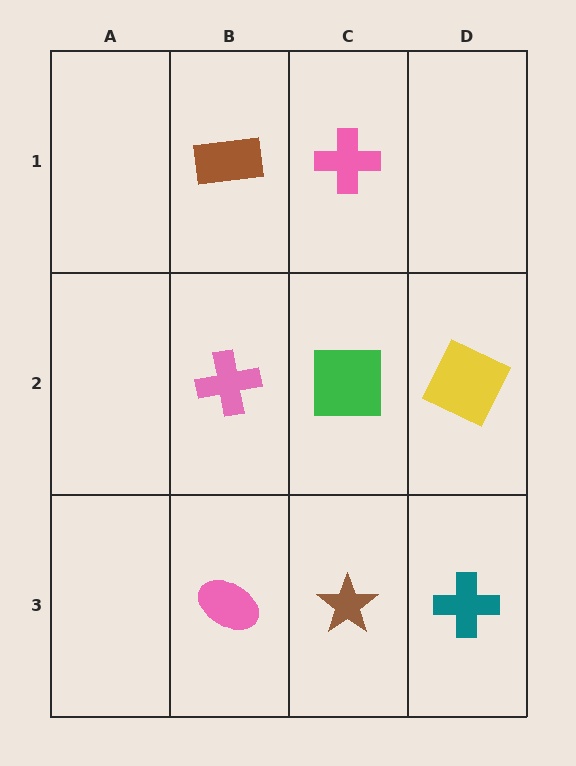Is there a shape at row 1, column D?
No, that cell is empty.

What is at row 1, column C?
A pink cross.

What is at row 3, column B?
A pink ellipse.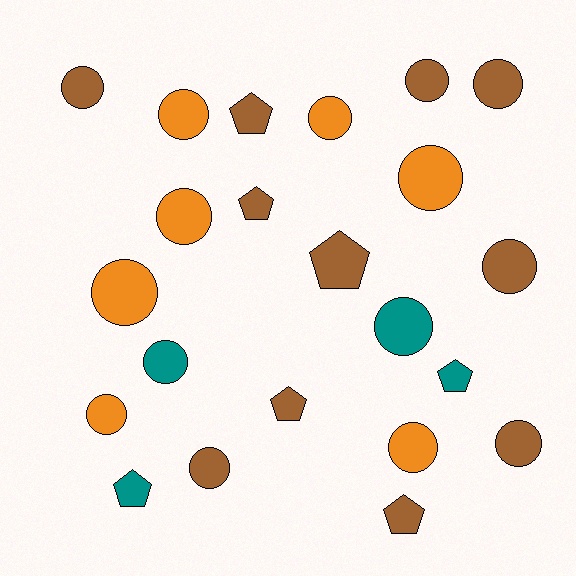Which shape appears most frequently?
Circle, with 15 objects.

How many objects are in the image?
There are 22 objects.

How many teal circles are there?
There are 2 teal circles.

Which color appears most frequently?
Brown, with 11 objects.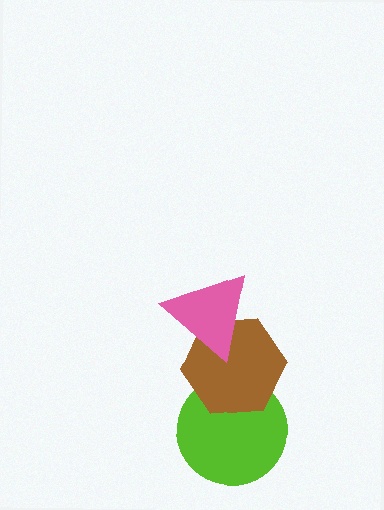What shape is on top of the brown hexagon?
The pink triangle is on top of the brown hexagon.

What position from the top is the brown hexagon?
The brown hexagon is 2nd from the top.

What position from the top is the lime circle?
The lime circle is 3rd from the top.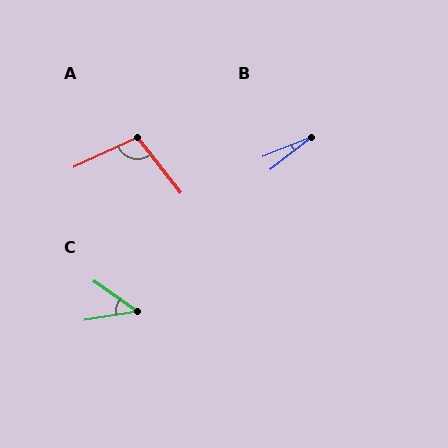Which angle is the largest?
A, at approximately 103 degrees.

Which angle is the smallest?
B, at approximately 17 degrees.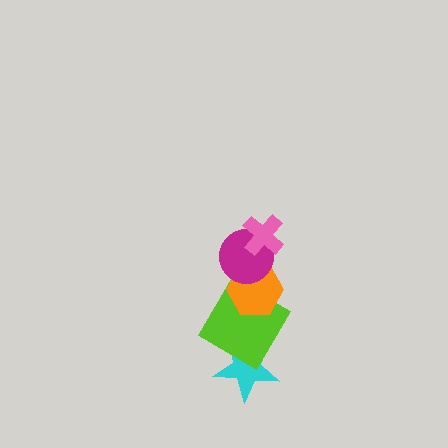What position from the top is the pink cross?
The pink cross is 1st from the top.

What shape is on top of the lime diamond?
The orange hexagon is on top of the lime diamond.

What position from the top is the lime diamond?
The lime diamond is 4th from the top.